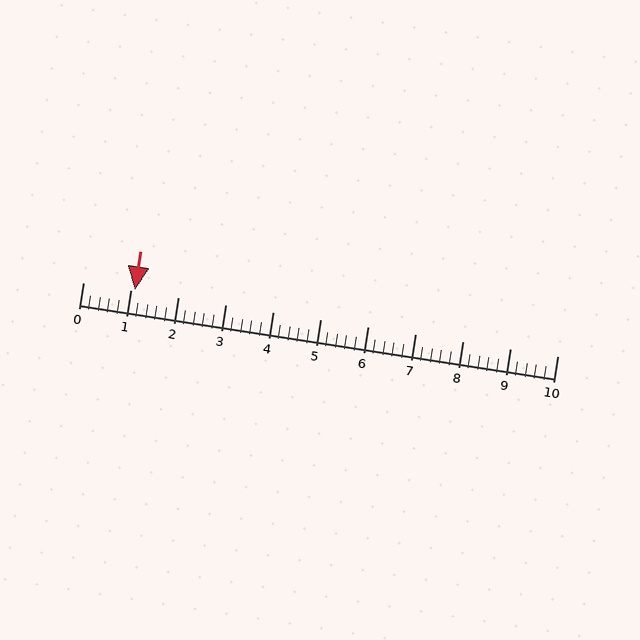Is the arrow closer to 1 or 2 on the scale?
The arrow is closer to 1.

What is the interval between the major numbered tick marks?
The major tick marks are spaced 1 units apart.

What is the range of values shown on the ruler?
The ruler shows values from 0 to 10.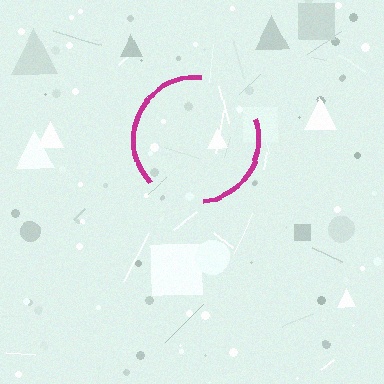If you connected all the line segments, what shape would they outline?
They would outline a circle.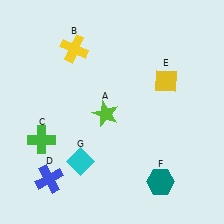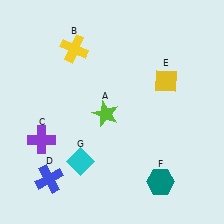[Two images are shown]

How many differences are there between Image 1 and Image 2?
There is 1 difference between the two images.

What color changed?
The cross (C) changed from green in Image 1 to purple in Image 2.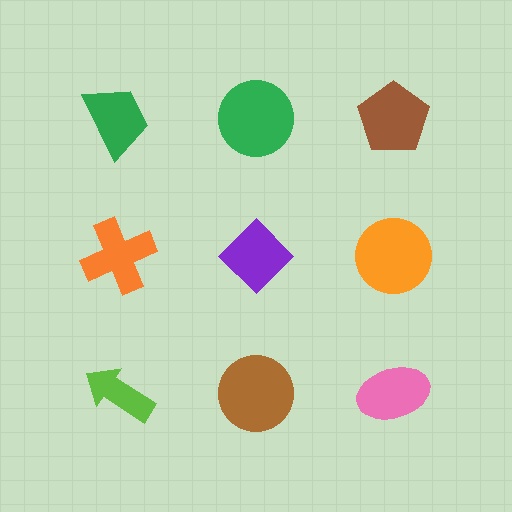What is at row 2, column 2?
A purple diamond.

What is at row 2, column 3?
An orange circle.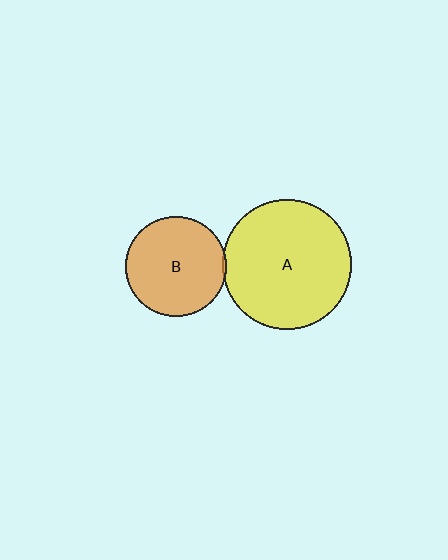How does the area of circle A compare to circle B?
Approximately 1.7 times.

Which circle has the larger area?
Circle A (yellow).